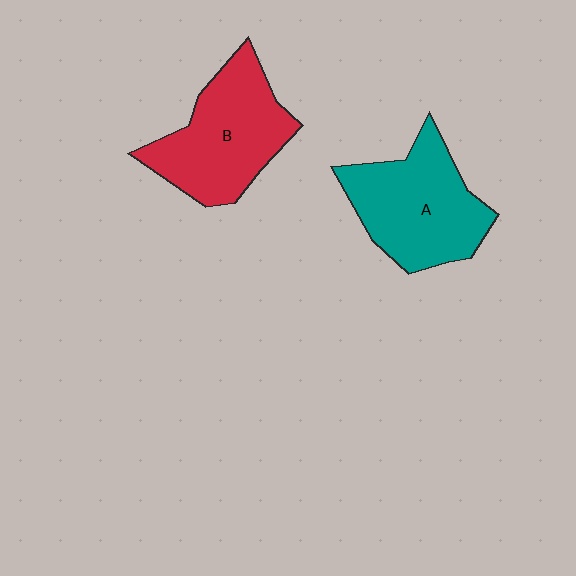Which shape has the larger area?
Shape A (teal).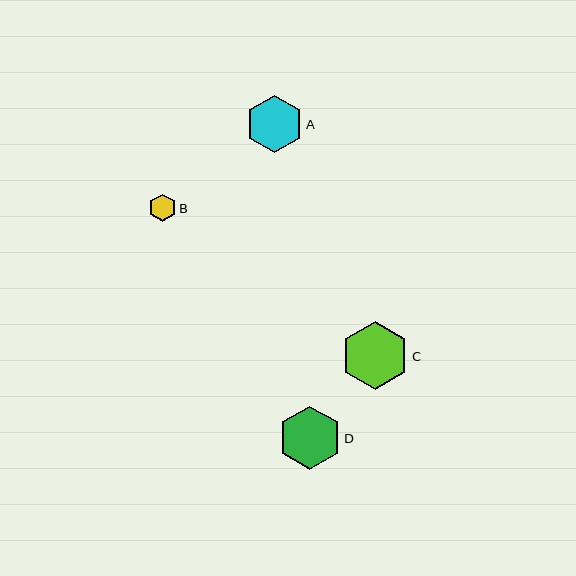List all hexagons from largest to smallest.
From largest to smallest: C, D, A, B.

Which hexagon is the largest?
Hexagon C is the largest with a size of approximately 68 pixels.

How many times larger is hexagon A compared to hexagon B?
Hexagon A is approximately 2.1 times the size of hexagon B.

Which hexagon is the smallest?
Hexagon B is the smallest with a size of approximately 27 pixels.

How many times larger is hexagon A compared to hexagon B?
Hexagon A is approximately 2.1 times the size of hexagon B.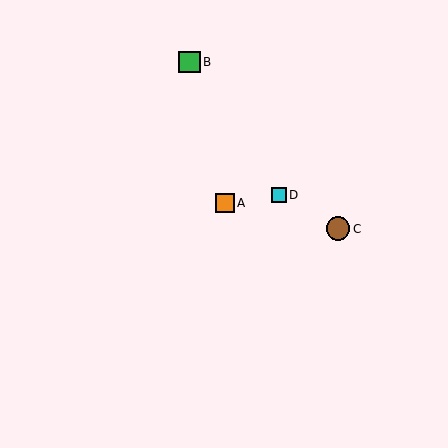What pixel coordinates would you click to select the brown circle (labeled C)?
Click at (338, 229) to select the brown circle C.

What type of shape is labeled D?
Shape D is a cyan square.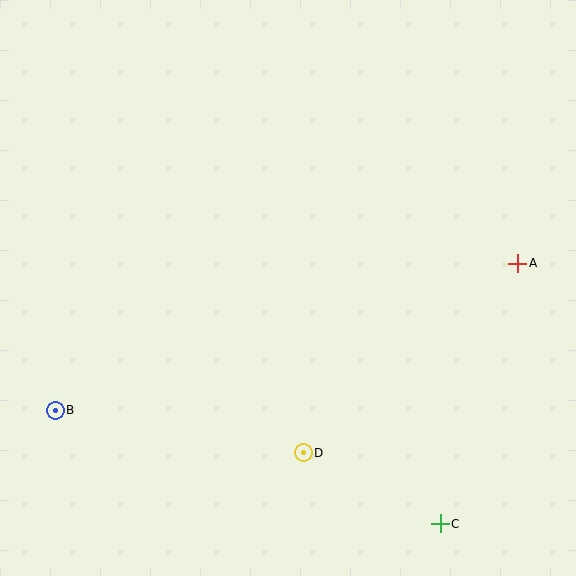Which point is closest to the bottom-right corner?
Point C is closest to the bottom-right corner.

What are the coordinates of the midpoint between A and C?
The midpoint between A and C is at (479, 394).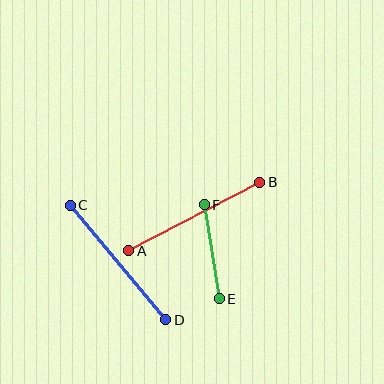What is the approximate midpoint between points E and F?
The midpoint is at approximately (212, 252) pixels.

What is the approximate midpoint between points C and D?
The midpoint is at approximately (118, 263) pixels.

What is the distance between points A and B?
The distance is approximately 148 pixels.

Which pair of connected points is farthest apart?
Points C and D are farthest apart.